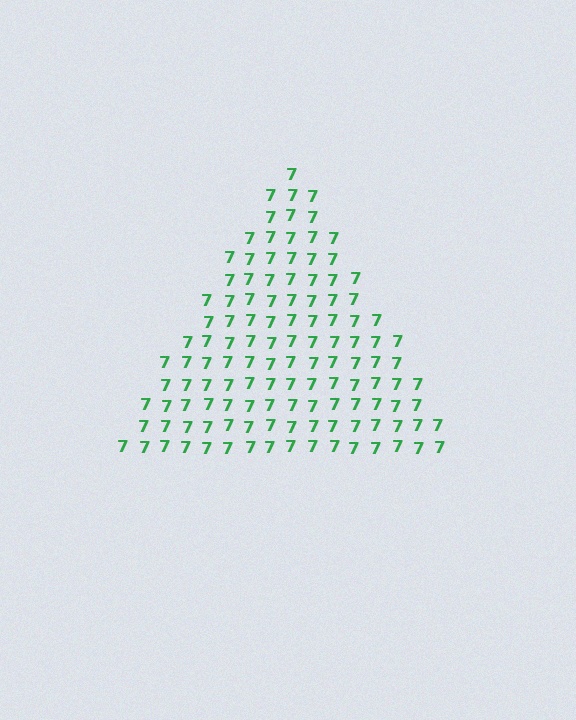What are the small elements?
The small elements are digit 7's.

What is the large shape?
The large shape is a triangle.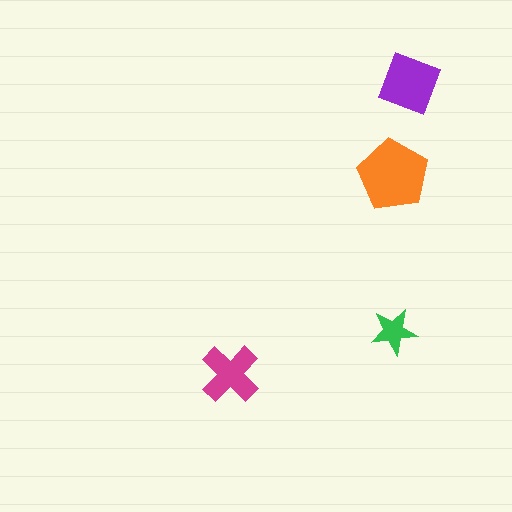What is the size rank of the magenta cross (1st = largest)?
3rd.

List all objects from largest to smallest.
The orange pentagon, the purple square, the magenta cross, the green star.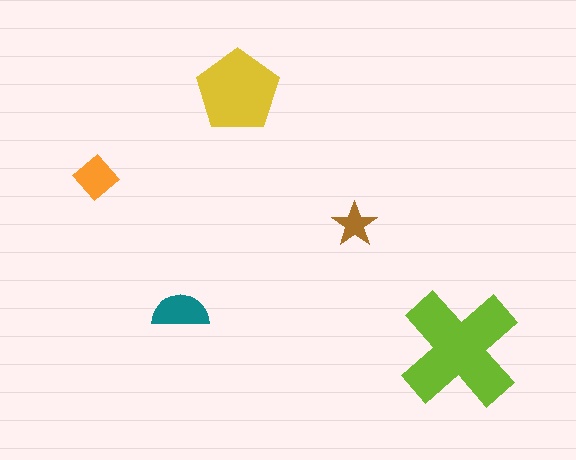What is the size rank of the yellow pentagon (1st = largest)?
2nd.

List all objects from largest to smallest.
The lime cross, the yellow pentagon, the teal semicircle, the orange diamond, the brown star.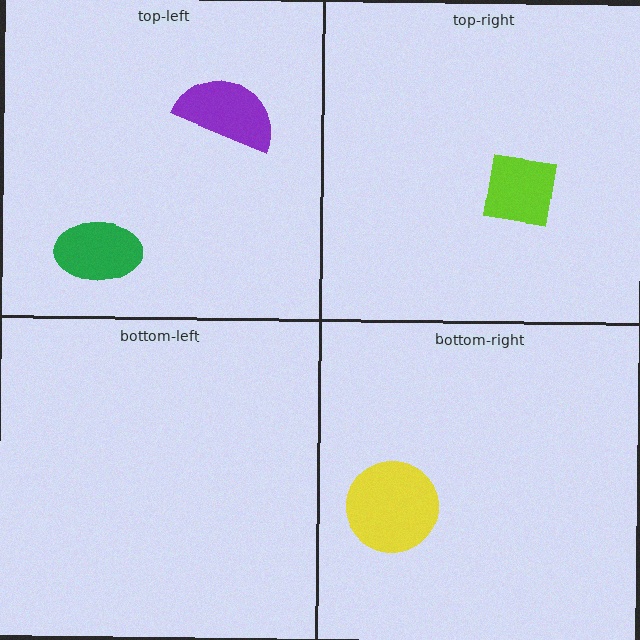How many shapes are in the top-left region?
2.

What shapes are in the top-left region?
The green ellipse, the purple semicircle.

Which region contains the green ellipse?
The top-left region.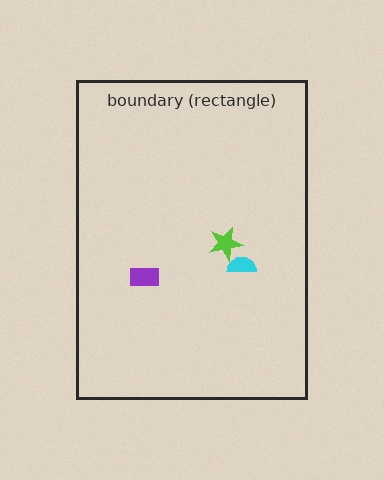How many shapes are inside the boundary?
3 inside, 0 outside.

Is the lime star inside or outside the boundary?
Inside.